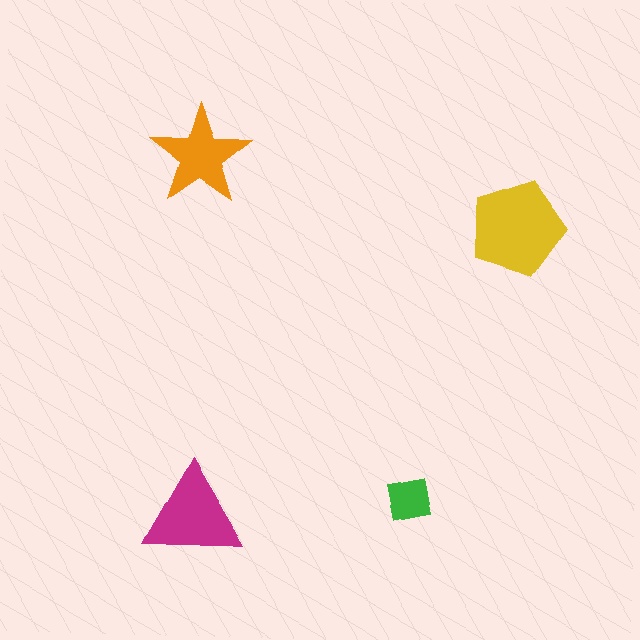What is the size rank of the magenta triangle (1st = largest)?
2nd.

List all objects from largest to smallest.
The yellow pentagon, the magenta triangle, the orange star, the green square.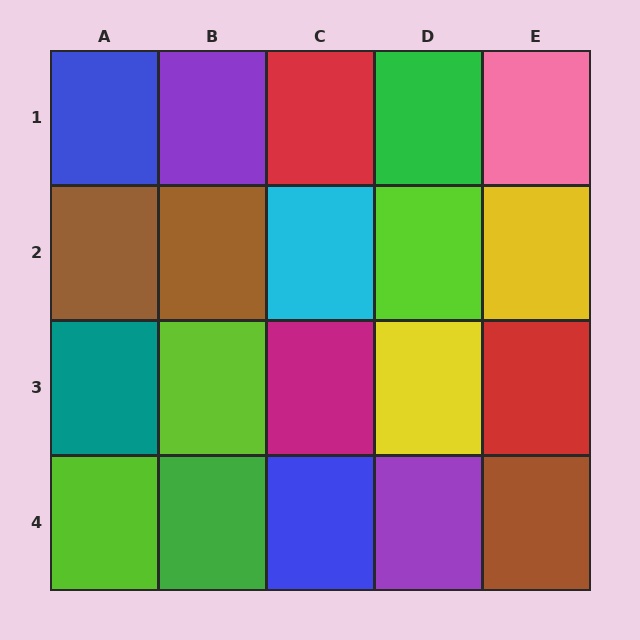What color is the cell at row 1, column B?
Purple.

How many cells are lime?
3 cells are lime.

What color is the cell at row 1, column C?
Red.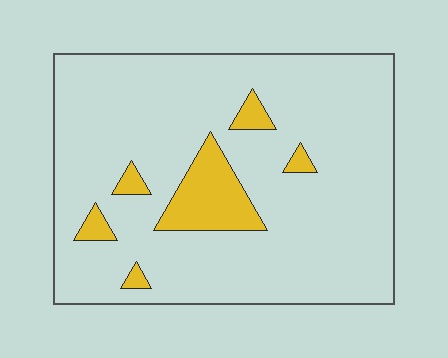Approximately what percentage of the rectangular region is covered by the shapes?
Approximately 10%.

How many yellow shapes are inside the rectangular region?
6.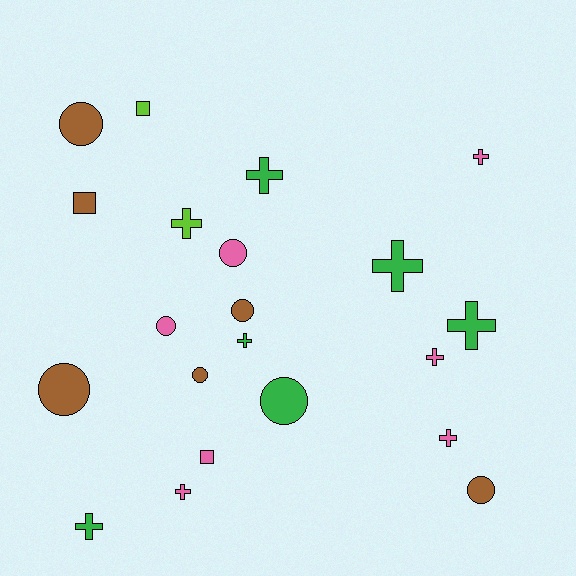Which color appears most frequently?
Pink, with 7 objects.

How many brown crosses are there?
There are no brown crosses.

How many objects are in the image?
There are 21 objects.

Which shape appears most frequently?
Cross, with 10 objects.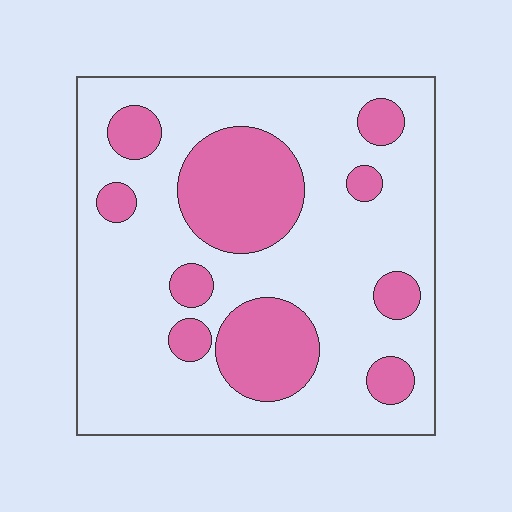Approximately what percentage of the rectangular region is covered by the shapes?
Approximately 25%.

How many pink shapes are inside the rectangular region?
10.